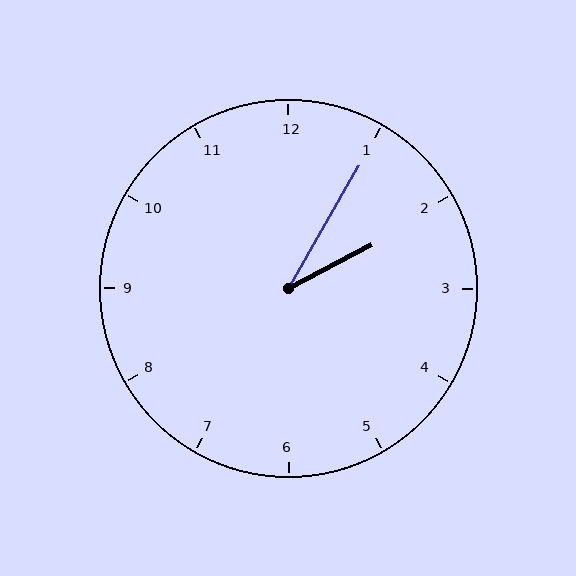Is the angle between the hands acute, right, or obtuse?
It is acute.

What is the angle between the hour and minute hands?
Approximately 32 degrees.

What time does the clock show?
2:05.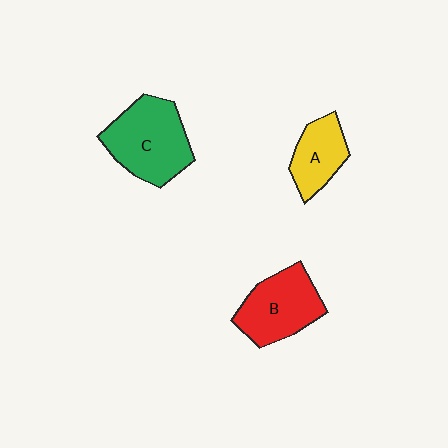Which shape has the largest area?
Shape C (green).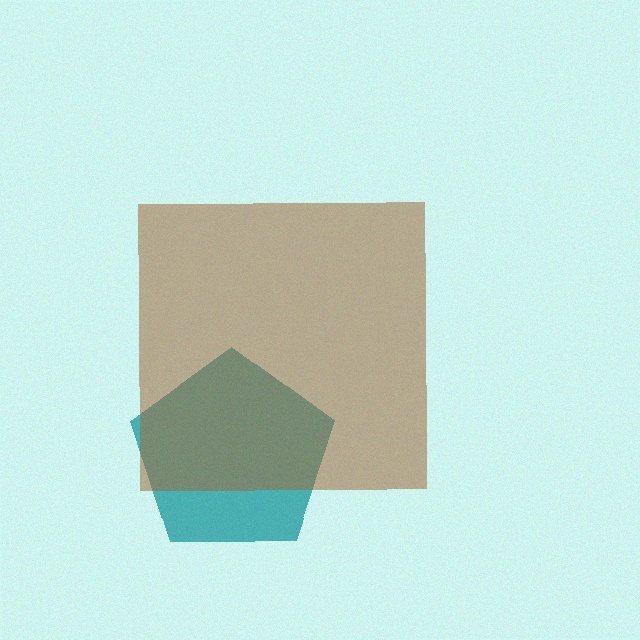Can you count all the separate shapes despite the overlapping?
Yes, there are 2 separate shapes.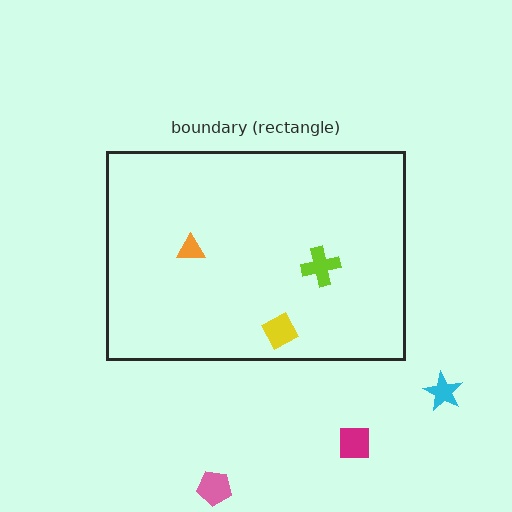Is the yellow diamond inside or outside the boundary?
Inside.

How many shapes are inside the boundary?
3 inside, 3 outside.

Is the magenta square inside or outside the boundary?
Outside.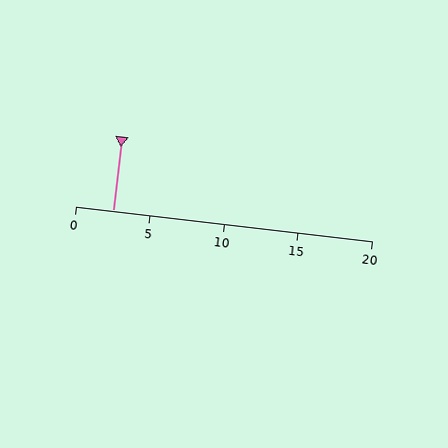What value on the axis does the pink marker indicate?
The marker indicates approximately 2.5.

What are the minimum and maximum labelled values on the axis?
The axis runs from 0 to 20.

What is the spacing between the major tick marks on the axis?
The major ticks are spaced 5 apart.